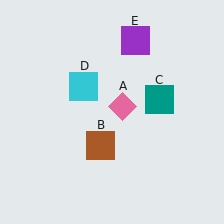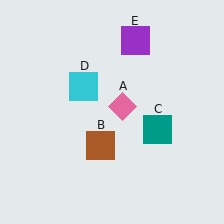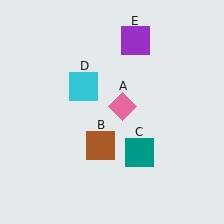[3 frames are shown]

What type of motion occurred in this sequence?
The teal square (object C) rotated clockwise around the center of the scene.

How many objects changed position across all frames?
1 object changed position: teal square (object C).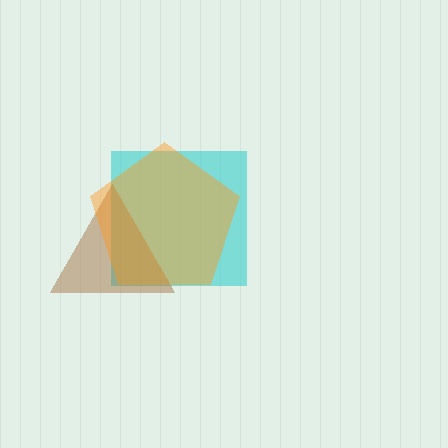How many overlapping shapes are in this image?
There are 3 overlapping shapes in the image.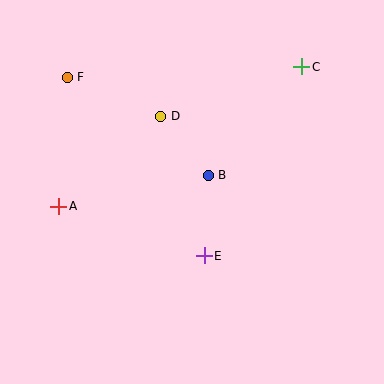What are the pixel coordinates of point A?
Point A is at (59, 206).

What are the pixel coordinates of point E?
Point E is at (204, 256).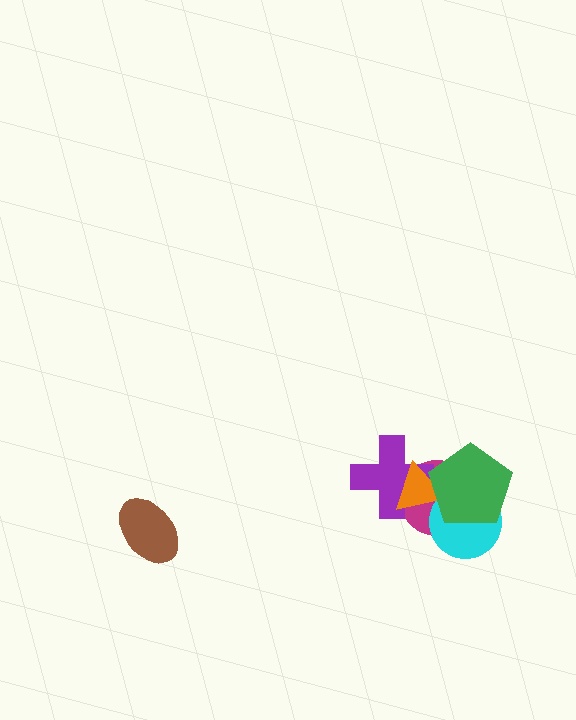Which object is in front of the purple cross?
The orange triangle is in front of the purple cross.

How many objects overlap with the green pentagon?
3 objects overlap with the green pentagon.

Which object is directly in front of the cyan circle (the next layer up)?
The orange triangle is directly in front of the cyan circle.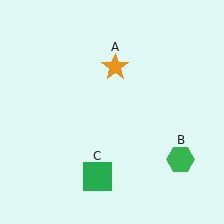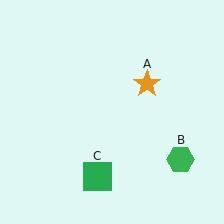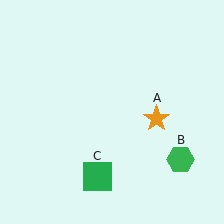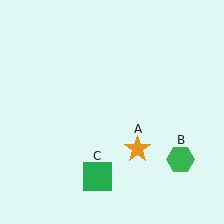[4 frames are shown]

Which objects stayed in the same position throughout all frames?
Green hexagon (object B) and green square (object C) remained stationary.